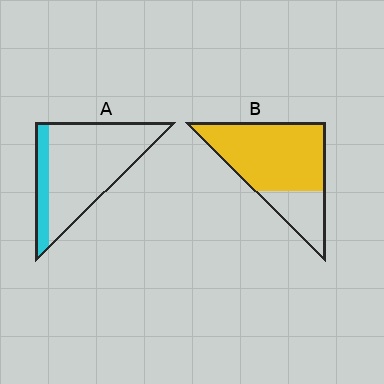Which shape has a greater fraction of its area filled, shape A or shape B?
Shape B.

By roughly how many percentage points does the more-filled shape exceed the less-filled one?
By roughly 55 percentage points (B over A).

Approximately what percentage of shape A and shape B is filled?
A is approximately 20% and B is approximately 75%.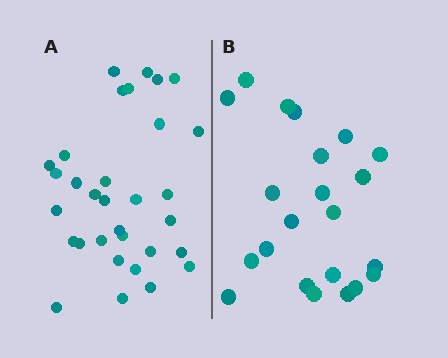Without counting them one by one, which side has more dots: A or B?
Region A (the left region) has more dots.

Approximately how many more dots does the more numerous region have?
Region A has roughly 10 or so more dots than region B.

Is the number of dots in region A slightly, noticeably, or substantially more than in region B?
Region A has substantially more. The ratio is roughly 1.5 to 1.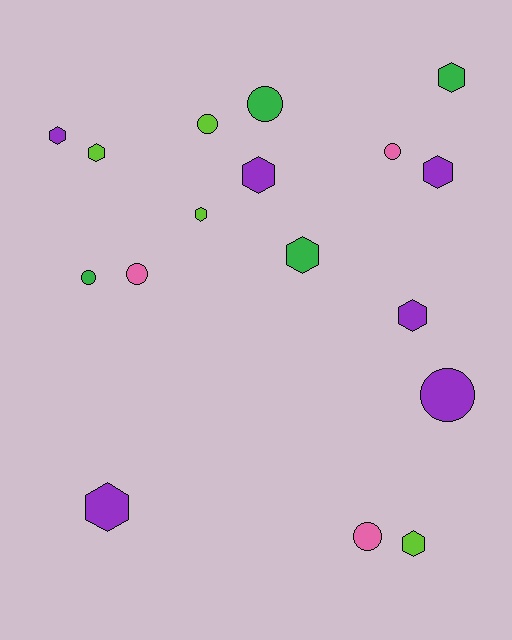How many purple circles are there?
There is 1 purple circle.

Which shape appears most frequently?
Hexagon, with 10 objects.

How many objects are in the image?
There are 17 objects.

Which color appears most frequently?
Purple, with 6 objects.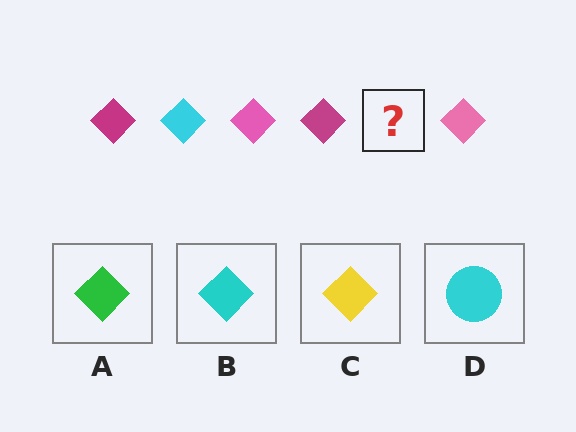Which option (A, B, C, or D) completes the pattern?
B.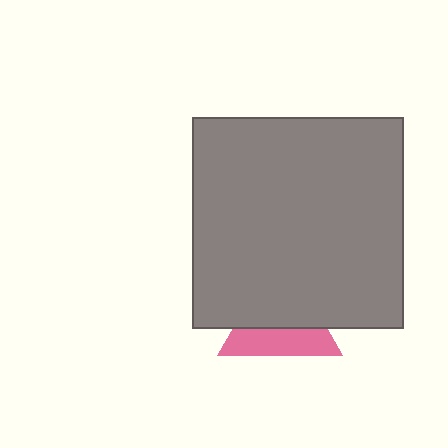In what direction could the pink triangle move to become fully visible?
The pink triangle could move down. That would shift it out from behind the gray square entirely.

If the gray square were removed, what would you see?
You would see the complete pink triangle.